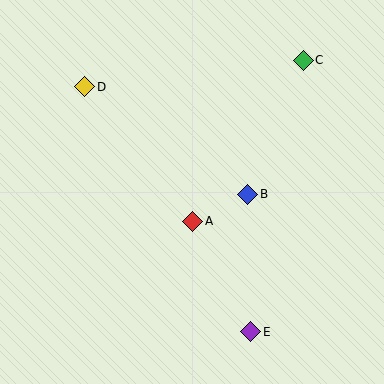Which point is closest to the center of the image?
Point A at (193, 221) is closest to the center.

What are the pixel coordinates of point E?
Point E is at (251, 332).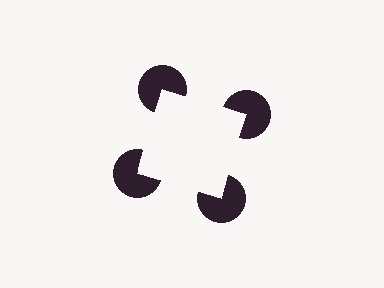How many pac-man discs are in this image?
There are 4 — one at each vertex of the illusory square.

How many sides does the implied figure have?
4 sides.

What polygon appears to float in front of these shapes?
An illusory square — its edges are inferred from the aligned wedge cuts in the pac-man discs, not physically drawn.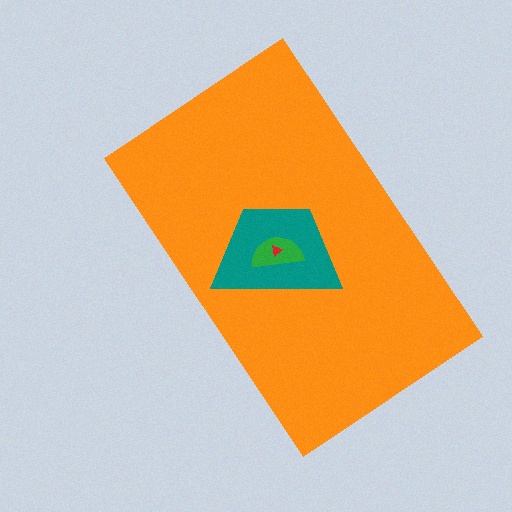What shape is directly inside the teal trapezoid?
The green semicircle.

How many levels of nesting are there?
4.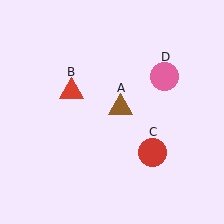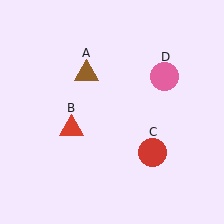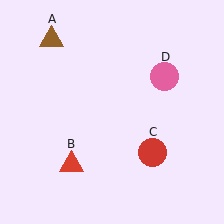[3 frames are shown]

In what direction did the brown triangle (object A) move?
The brown triangle (object A) moved up and to the left.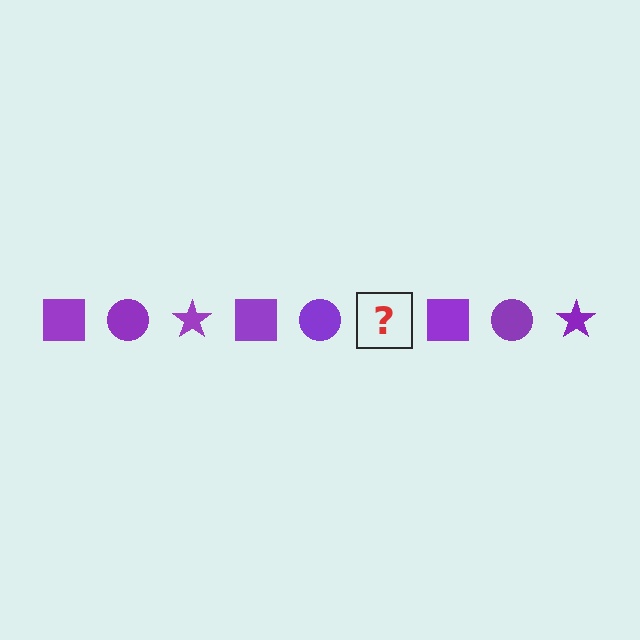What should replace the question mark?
The question mark should be replaced with a purple star.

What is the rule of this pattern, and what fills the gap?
The rule is that the pattern cycles through square, circle, star shapes in purple. The gap should be filled with a purple star.